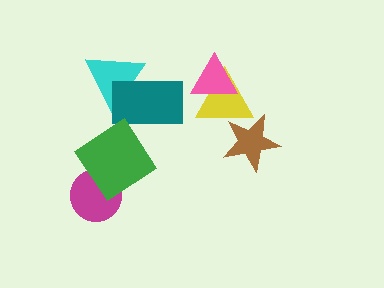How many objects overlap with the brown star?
1 object overlaps with the brown star.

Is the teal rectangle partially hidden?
Yes, it is partially covered by another shape.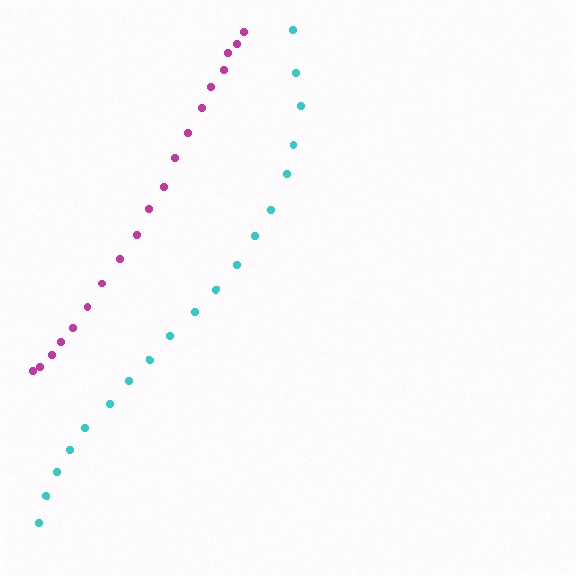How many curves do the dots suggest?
There are 2 distinct paths.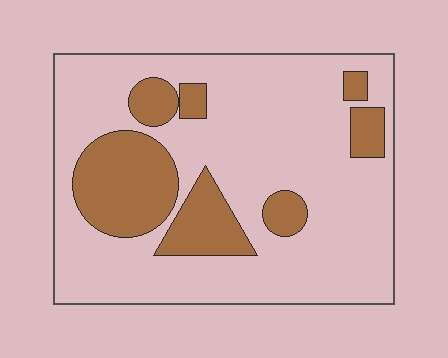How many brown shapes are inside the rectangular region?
7.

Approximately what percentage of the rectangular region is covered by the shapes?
Approximately 25%.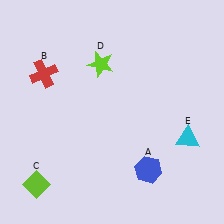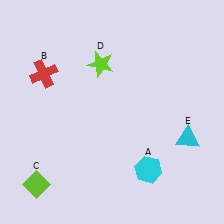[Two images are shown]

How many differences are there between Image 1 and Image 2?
There is 1 difference between the two images.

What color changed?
The hexagon (A) changed from blue in Image 1 to cyan in Image 2.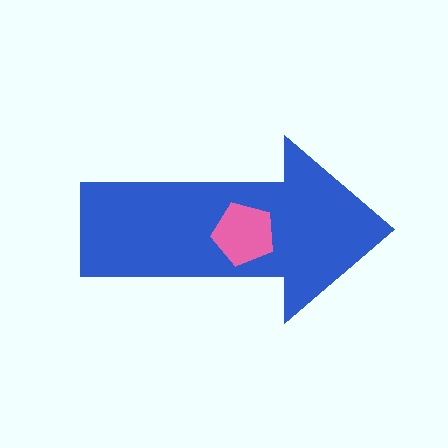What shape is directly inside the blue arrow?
The pink pentagon.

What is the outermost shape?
The blue arrow.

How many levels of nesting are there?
2.